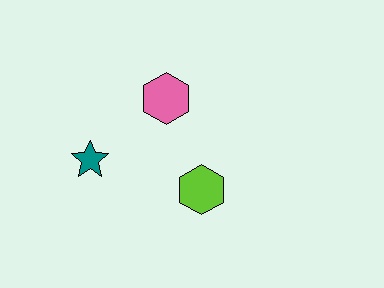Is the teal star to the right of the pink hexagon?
No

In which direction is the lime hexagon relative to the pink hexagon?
The lime hexagon is below the pink hexagon.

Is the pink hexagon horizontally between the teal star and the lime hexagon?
Yes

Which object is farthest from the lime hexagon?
The teal star is farthest from the lime hexagon.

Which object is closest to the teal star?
The pink hexagon is closest to the teal star.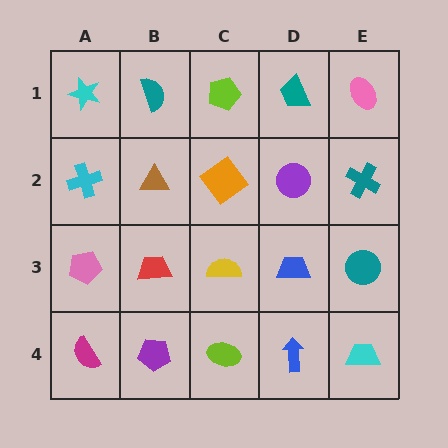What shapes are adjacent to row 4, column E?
A teal circle (row 3, column E), a blue arrow (row 4, column D).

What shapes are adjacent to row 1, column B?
A brown triangle (row 2, column B), a cyan star (row 1, column A), a lime pentagon (row 1, column C).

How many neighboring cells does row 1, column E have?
2.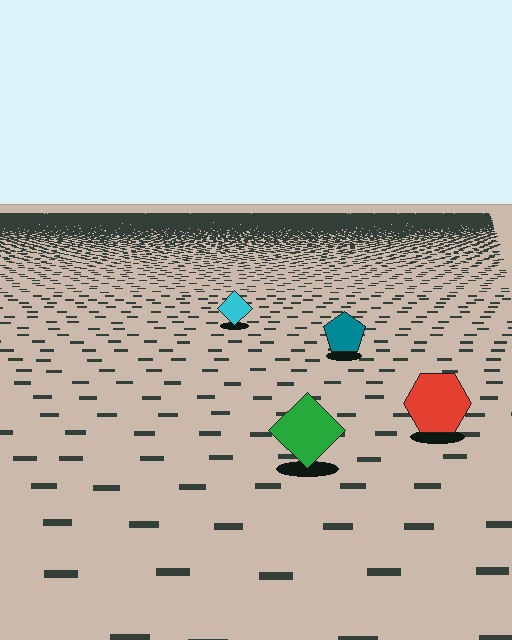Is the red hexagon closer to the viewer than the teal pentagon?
Yes. The red hexagon is closer — you can tell from the texture gradient: the ground texture is coarser near it.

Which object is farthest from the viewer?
The cyan diamond is farthest from the viewer. It appears smaller and the ground texture around it is denser.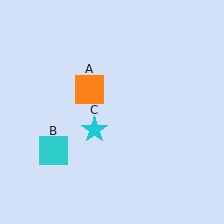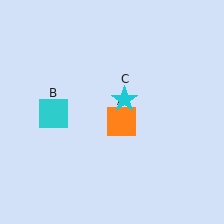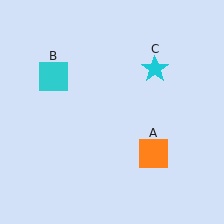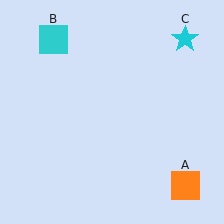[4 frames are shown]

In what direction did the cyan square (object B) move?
The cyan square (object B) moved up.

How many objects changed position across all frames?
3 objects changed position: orange square (object A), cyan square (object B), cyan star (object C).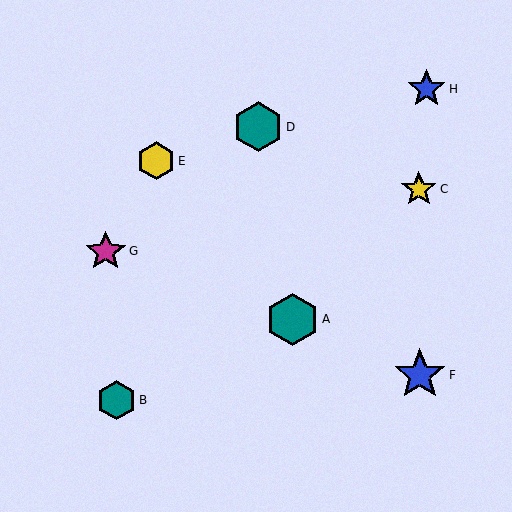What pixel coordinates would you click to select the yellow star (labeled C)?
Click at (419, 189) to select the yellow star C.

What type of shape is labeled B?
Shape B is a teal hexagon.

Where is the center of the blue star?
The center of the blue star is at (426, 89).